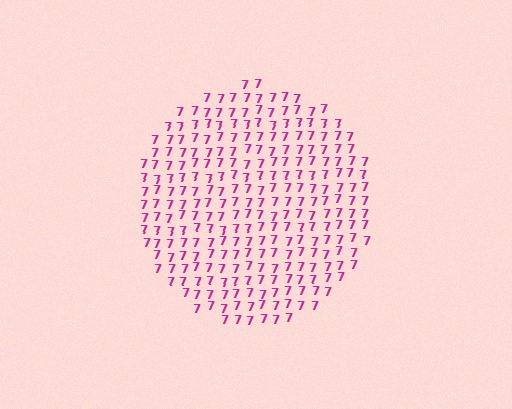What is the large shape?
The large shape is a circle.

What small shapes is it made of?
It is made of small digit 7's.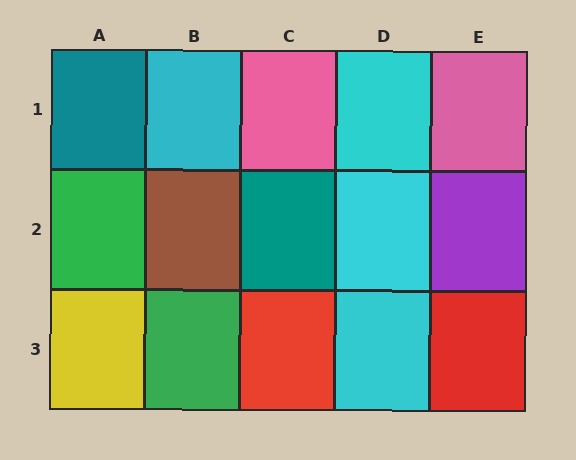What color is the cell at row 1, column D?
Cyan.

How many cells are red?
2 cells are red.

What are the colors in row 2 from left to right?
Green, brown, teal, cyan, purple.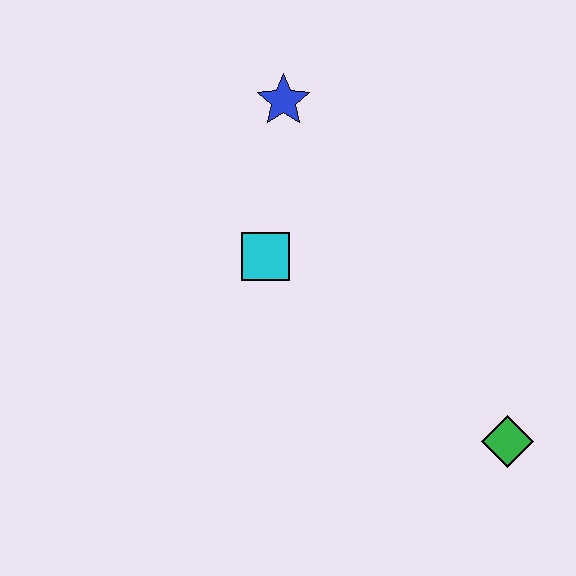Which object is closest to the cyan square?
The blue star is closest to the cyan square.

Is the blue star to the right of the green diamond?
No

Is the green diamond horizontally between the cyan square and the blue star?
No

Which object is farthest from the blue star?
The green diamond is farthest from the blue star.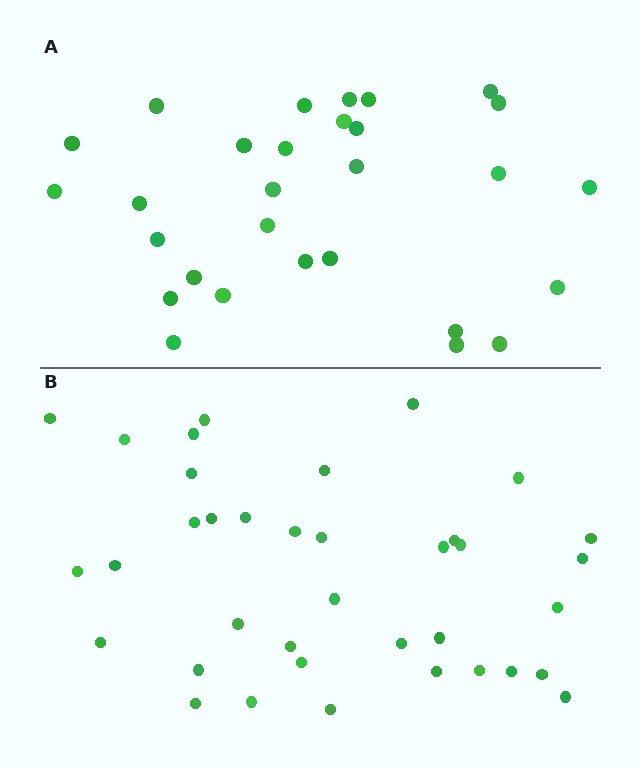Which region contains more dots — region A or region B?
Region B (the bottom region) has more dots.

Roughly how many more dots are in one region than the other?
Region B has roughly 8 or so more dots than region A.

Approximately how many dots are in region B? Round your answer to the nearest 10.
About 40 dots. (The exact count is 37, which rounds to 40.)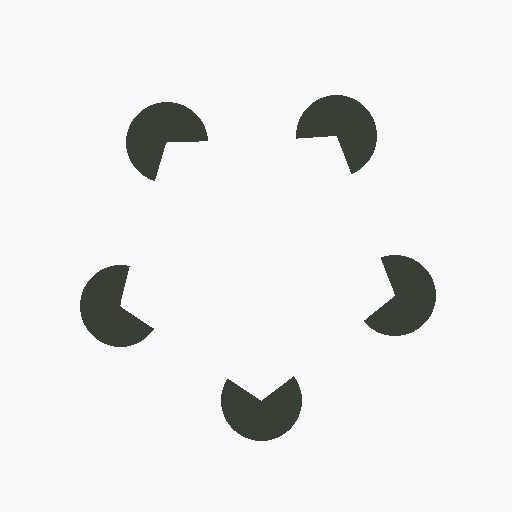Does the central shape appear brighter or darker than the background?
It typically appears slightly brighter than the background, even though no actual brightness change is drawn.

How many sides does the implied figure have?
5 sides.